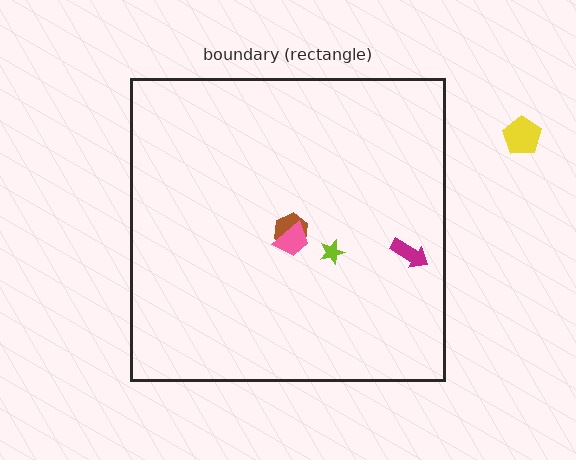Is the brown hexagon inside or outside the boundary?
Inside.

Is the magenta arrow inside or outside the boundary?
Inside.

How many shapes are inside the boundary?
4 inside, 1 outside.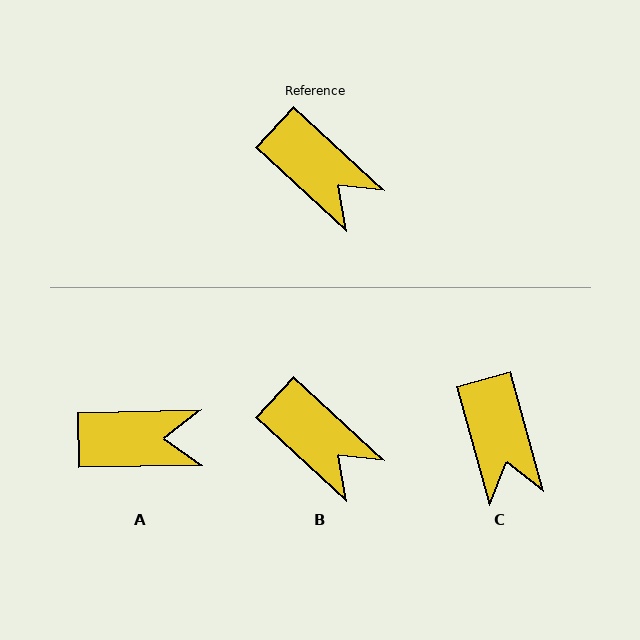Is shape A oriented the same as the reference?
No, it is off by about 44 degrees.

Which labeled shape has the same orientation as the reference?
B.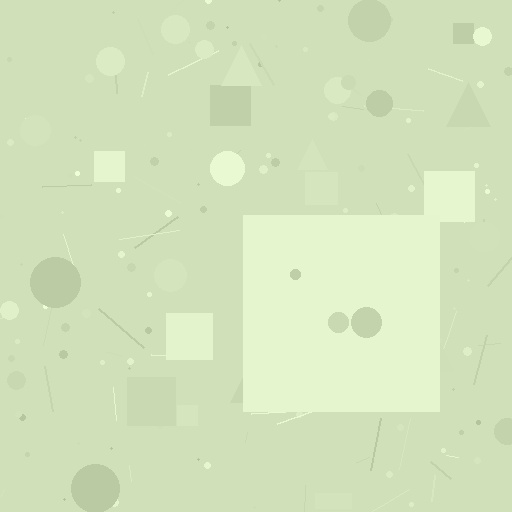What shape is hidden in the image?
A square is hidden in the image.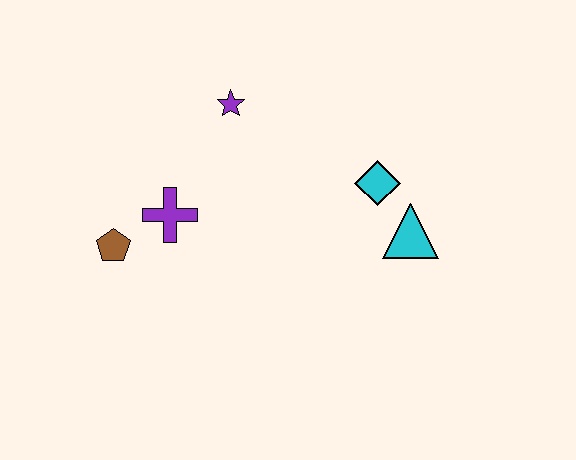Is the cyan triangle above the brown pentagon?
Yes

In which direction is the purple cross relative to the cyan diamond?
The purple cross is to the left of the cyan diamond.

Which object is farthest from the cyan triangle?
The brown pentagon is farthest from the cyan triangle.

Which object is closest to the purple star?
The purple cross is closest to the purple star.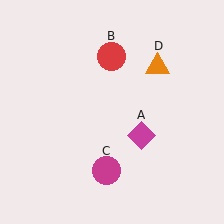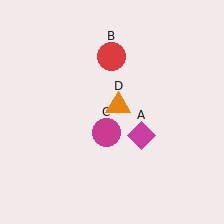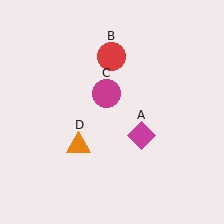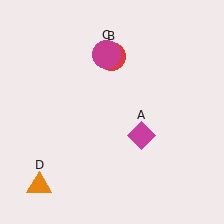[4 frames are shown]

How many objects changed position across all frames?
2 objects changed position: magenta circle (object C), orange triangle (object D).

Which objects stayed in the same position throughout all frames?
Magenta diamond (object A) and red circle (object B) remained stationary.